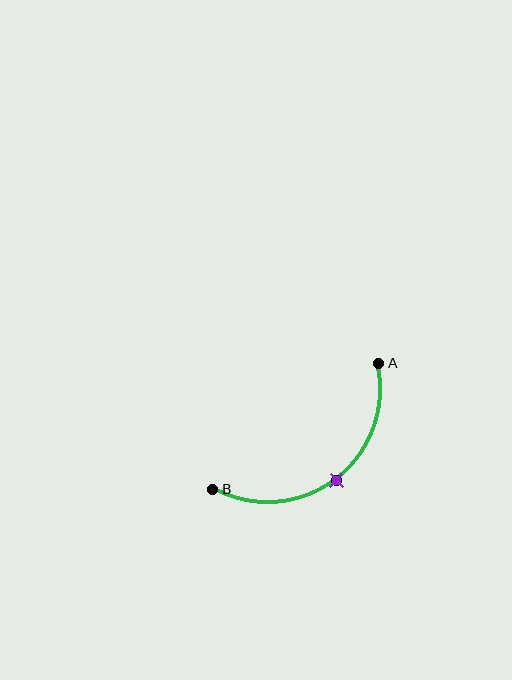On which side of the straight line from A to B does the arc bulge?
The arc bulges below and to the right of the straight line connecting A and B.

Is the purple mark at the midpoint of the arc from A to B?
Yes. The purple mark lies on the arc at equal arc-length from both A and B — it is the arc midpoint.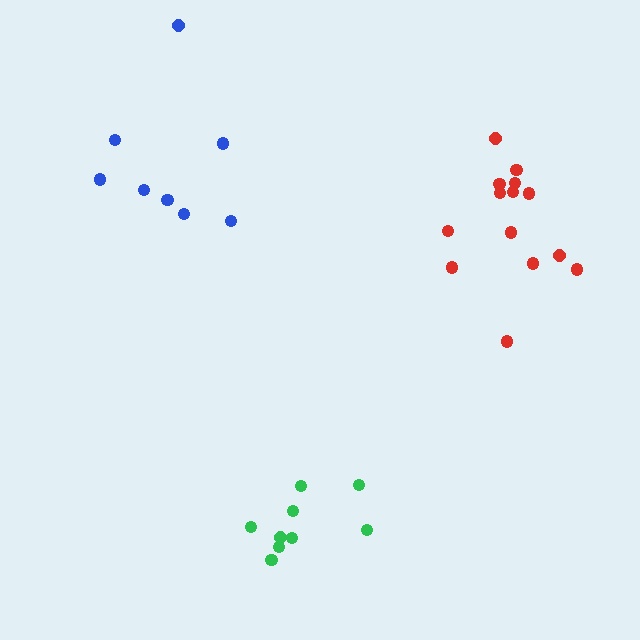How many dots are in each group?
Group 1: 14 dots, Group 2: 8 dots, Group 3: 9 dots (31 total).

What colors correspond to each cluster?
The clusters are colored: red, blue, green.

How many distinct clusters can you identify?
There are 3 distinct clusters.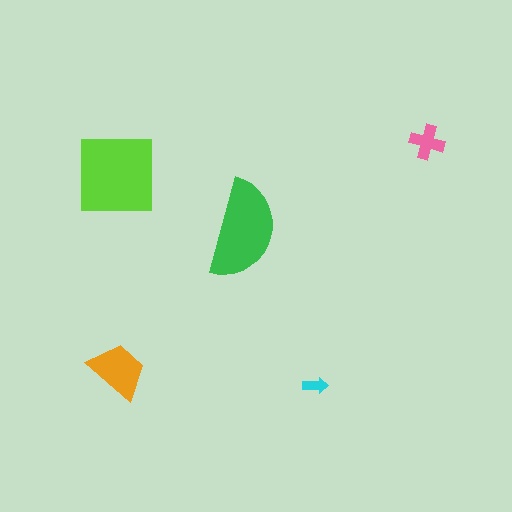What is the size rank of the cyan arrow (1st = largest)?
5th.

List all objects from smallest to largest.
The cyan arrow, the pink cross, the orange trapezoid, the green semicircle, the lime square.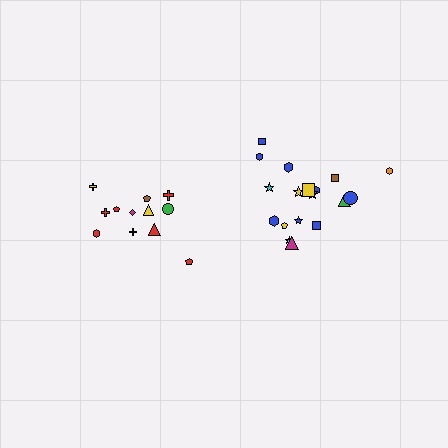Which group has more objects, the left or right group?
The right group.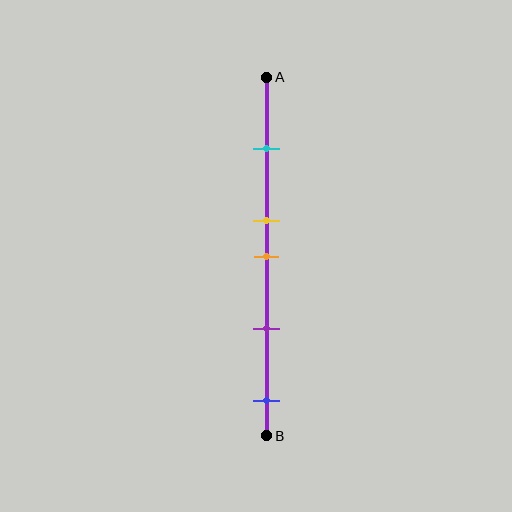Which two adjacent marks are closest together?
The yellow and orange marks are the closest adjacent pair.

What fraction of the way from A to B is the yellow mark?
The yellow mark is approximately 40% (0.4) of the way from A to B.